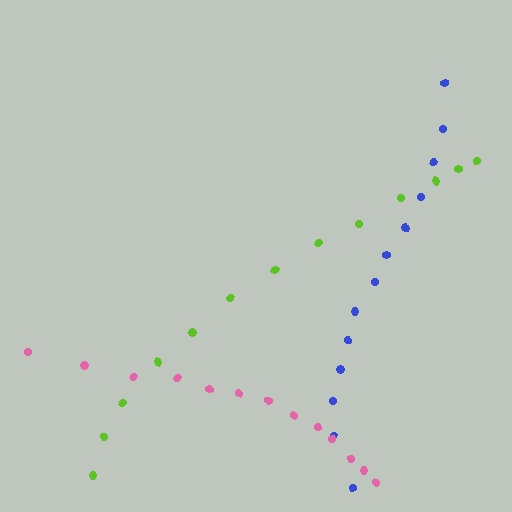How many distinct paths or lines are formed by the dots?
There are 3 distinct paths.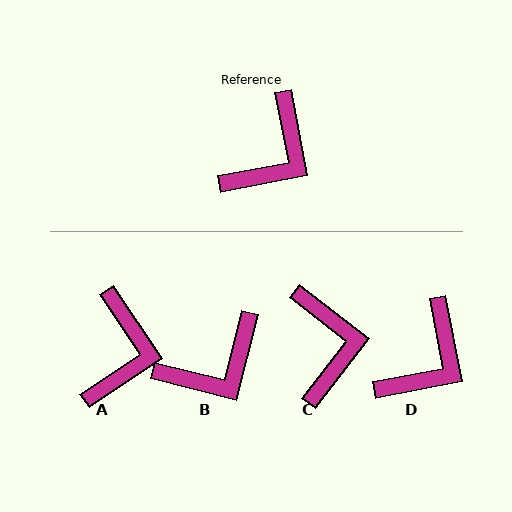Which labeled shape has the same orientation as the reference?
D.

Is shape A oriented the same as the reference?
No, it is off by about 23 degrees.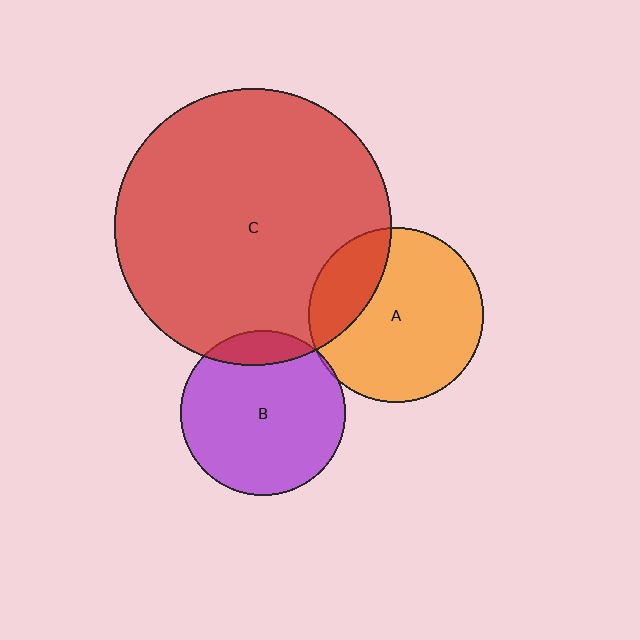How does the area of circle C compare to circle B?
Approximately 2.8 times.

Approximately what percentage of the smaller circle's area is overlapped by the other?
Approximately 25%.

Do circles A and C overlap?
Yes.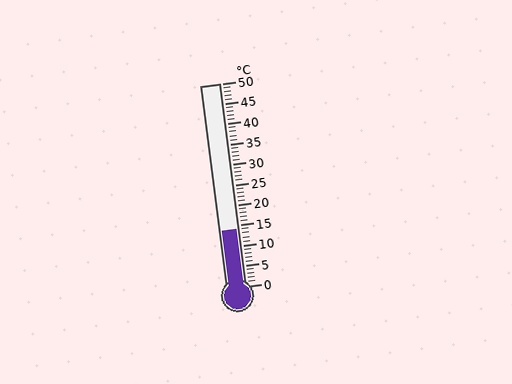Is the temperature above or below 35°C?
The temperature is below 35°C.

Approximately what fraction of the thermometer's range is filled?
The thermometer is filled to approximately 30% of its range.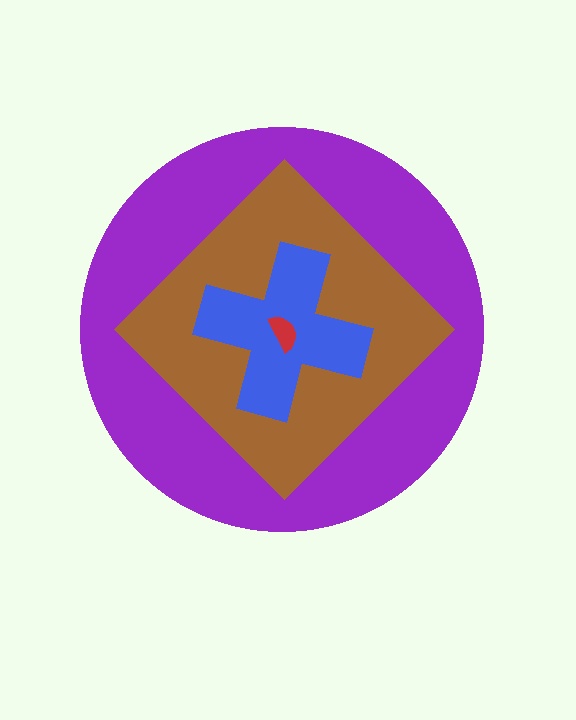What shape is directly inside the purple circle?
The brown diamond.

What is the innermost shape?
The red semicircle.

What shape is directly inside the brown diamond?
The blue cross.